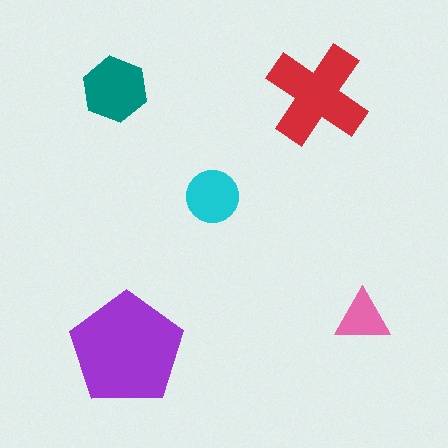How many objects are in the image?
There are 5 objects in the image.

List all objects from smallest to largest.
The pink triangle, the cyan circle, the teal hexagon, the red cross, the purple pentagon.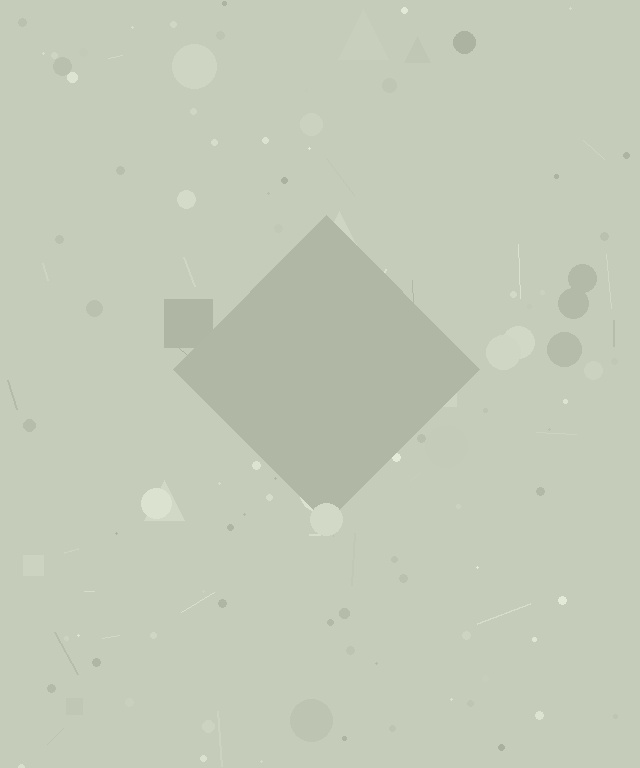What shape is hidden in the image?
A diamond is hidden in the image.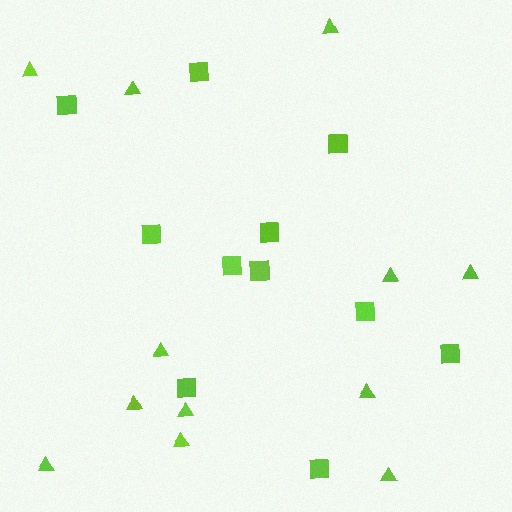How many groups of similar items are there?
There are 2 groups: one group of squares (11) and one group of triangles (12).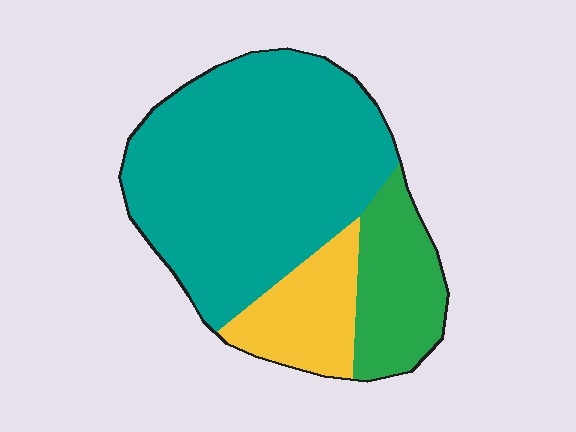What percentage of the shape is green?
Green takes up between a sixth and a third of the shape.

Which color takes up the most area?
Teal, at roughly 65%.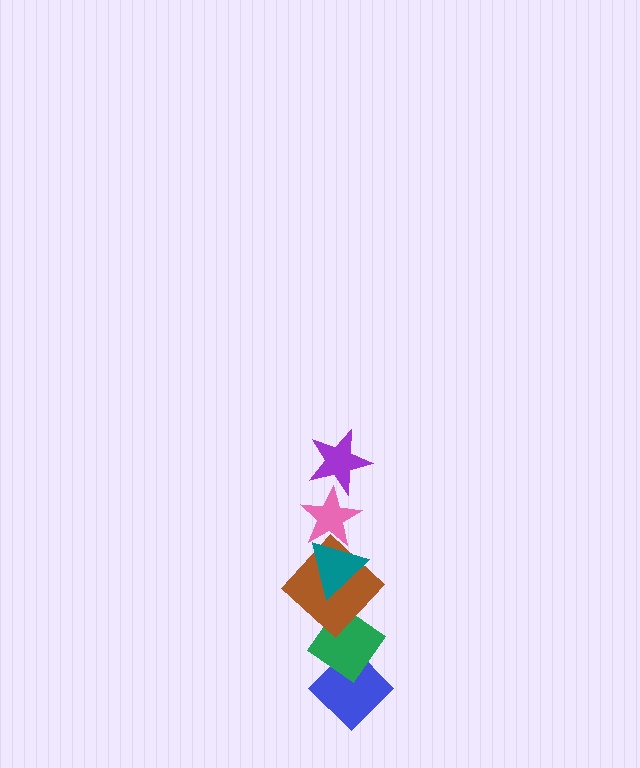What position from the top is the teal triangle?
The teal triangle is 3rd from the top.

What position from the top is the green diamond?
The green diamond is 5th from the top.